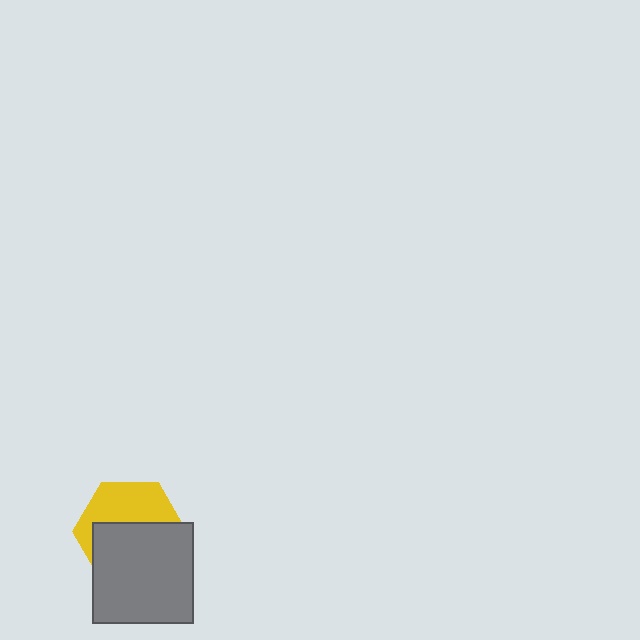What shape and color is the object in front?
The object in front is a gray square.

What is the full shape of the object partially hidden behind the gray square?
The partially hidden object is a yellow hexagon.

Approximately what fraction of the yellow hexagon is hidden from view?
Roughly 57% of the yellow hexagon is hidden behind the gray square.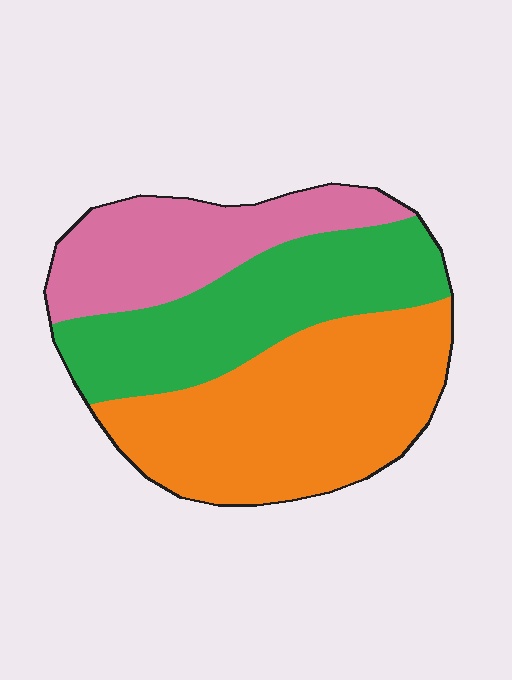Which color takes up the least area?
Pink, at roughly 25%.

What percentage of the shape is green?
Green covers about 35% of the shape.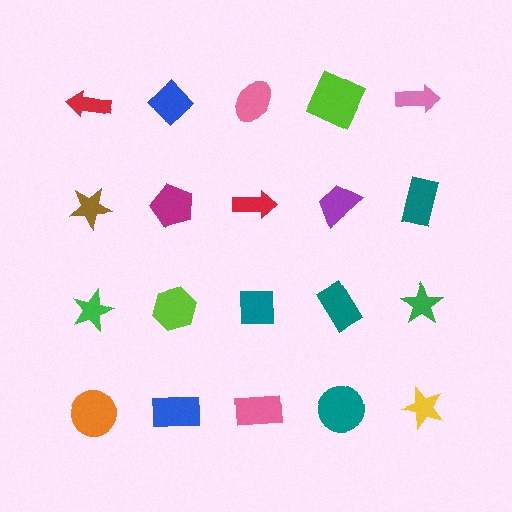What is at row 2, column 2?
A magenta pentagon.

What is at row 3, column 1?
A green star.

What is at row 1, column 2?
A blue diamond.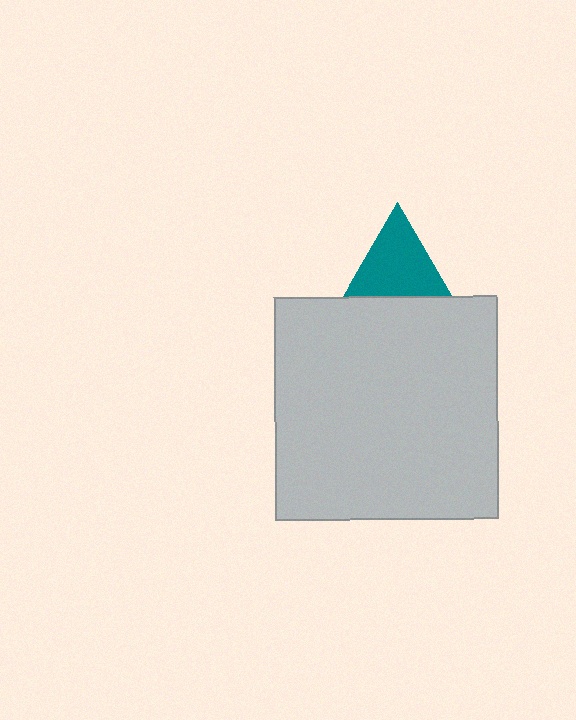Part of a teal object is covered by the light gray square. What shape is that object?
It is a triangle.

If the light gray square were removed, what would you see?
You would see the complete teal triangle.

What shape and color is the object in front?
The object in front is a light gray square.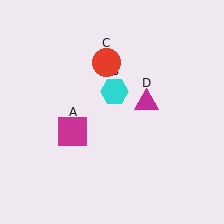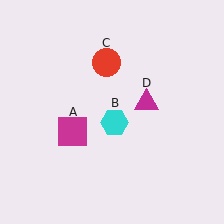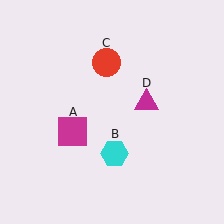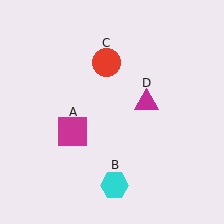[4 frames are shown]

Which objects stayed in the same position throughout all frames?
Magenta square (object A) and red circle (object C) and magenta triangle (object D) remained stationary.